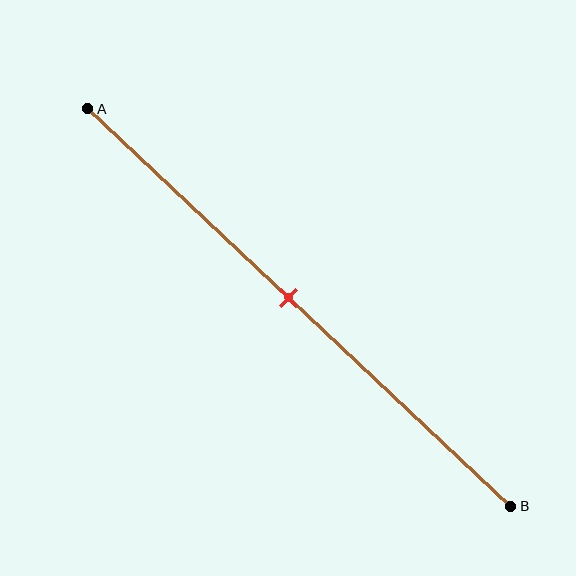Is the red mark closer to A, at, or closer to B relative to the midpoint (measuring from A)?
The red mark is approximately at the midpoint of segment AB.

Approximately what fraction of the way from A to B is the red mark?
The red mark is approximately 45% of the way from A to B.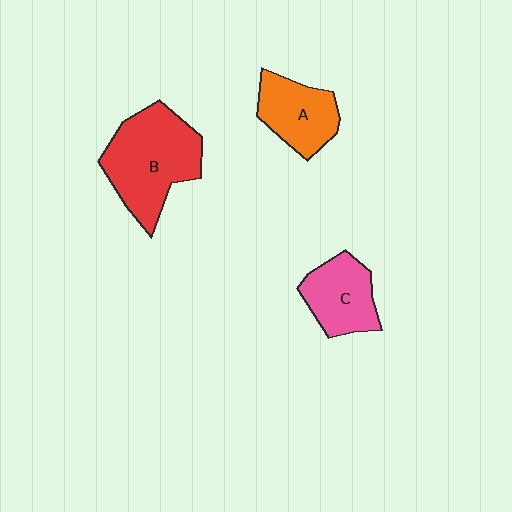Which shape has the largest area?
Shape B (red).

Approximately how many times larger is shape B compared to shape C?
Approximately 1.7 times.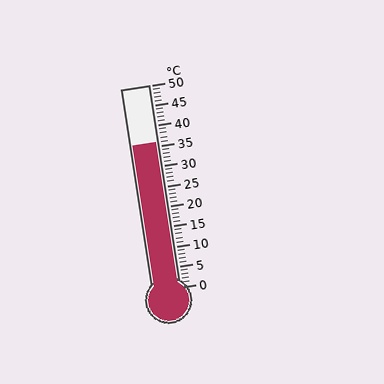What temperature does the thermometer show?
The thermometer shows approximately 36°C.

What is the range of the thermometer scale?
The thermometer scale ranges from 0°C to 50°C.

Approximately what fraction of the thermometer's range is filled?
The thermometer is filled to approximately 70% of its range.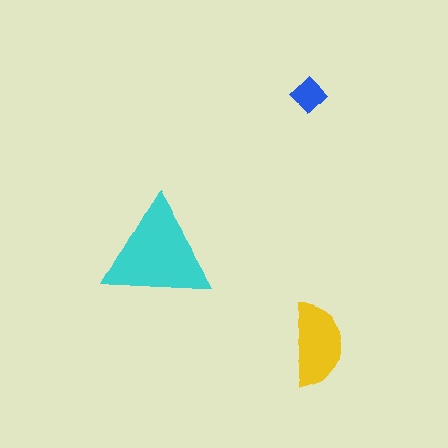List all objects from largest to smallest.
The cyan triangle, the yellow semicircle, the blue diamond.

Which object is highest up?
The blue diamond is topmost.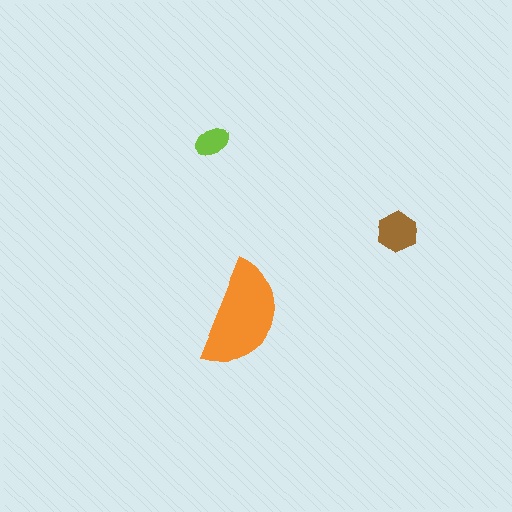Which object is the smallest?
The lime ellipse.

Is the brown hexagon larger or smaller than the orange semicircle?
Smaller.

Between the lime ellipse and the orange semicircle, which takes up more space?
The orange semicircle.